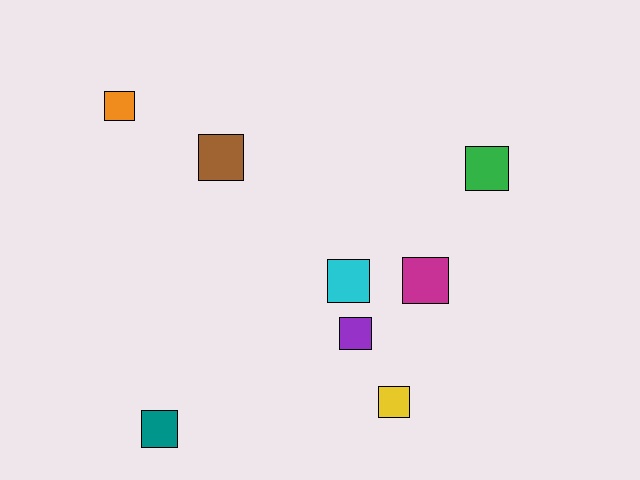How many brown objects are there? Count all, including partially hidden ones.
There is 1 brown object.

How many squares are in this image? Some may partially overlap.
There are 8 squares.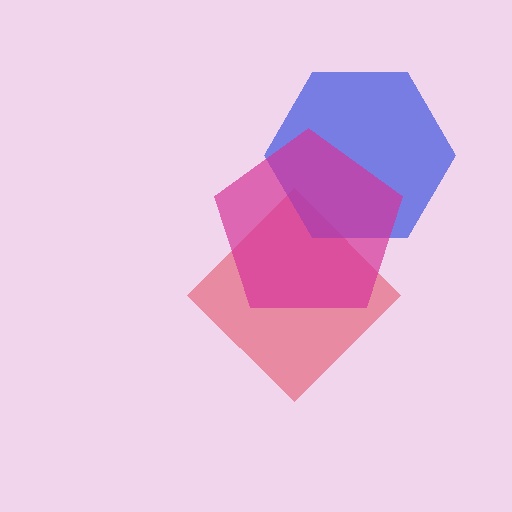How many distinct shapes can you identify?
There are 3 distinct shapes: a red diamond, a blue hexagon, a magenta pentagon.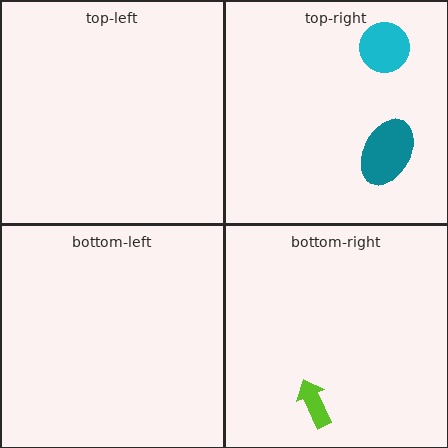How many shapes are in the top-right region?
2.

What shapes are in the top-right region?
The cyan circle, the teal ellipse.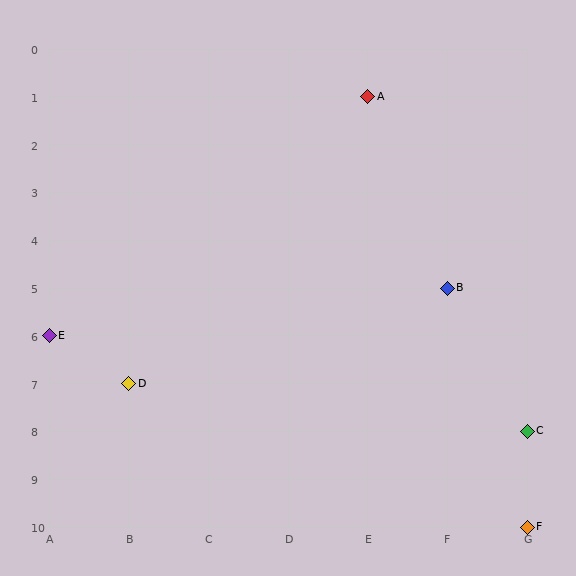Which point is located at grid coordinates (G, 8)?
Point C is at (G, 8).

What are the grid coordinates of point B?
Point B is at grid coordinates (F, 5).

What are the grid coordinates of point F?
Point F is at grid coordinates (G, 10).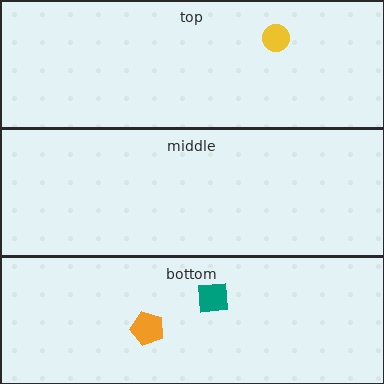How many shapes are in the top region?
1.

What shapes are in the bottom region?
The orange pentagon, the teal square.